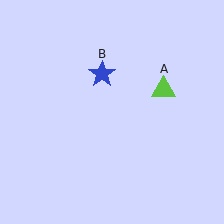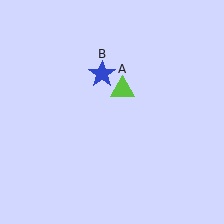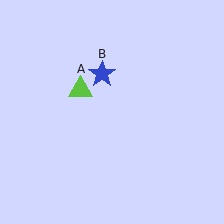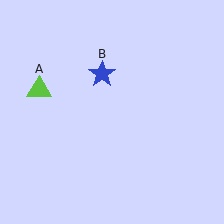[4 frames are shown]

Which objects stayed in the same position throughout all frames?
Blue star (object B) remained stationary.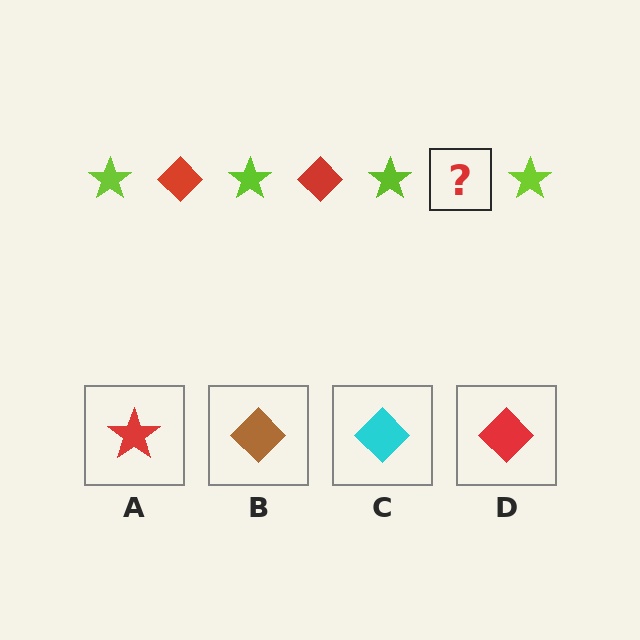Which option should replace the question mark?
Option D.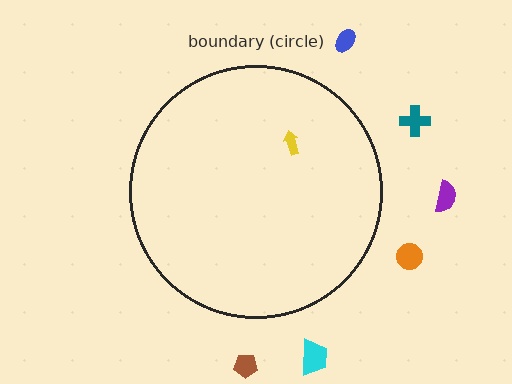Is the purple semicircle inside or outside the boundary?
Outside.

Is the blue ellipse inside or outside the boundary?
Outside.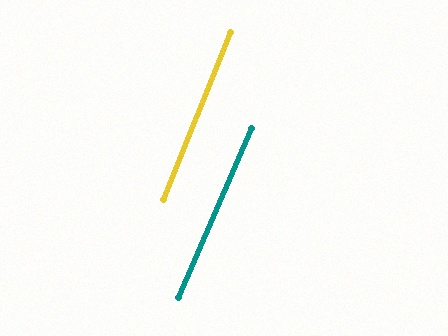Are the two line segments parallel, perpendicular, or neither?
Parallel — their directions differ by only 1.5°.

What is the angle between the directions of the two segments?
Approximately 2 degrees.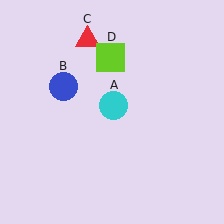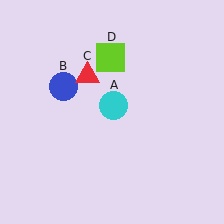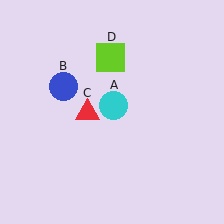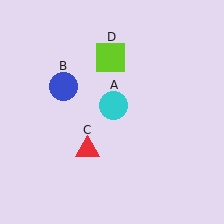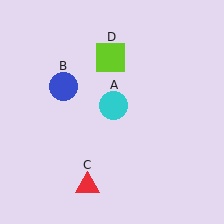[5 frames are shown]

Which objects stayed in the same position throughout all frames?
Cyan circle (object A) and blue circle (object B) and lime square (object D) remained stationary.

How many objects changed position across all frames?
1 object changed position: red triangle (object C).